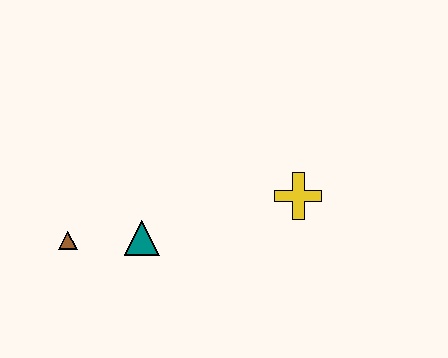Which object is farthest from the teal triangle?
The yellow cross is farthest from the teal triangle.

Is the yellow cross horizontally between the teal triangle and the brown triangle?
No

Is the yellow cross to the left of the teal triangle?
No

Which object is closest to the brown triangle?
The teal triangle is closest to the brown triangle.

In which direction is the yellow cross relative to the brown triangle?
The yellow cross is to the right of the brown triangle.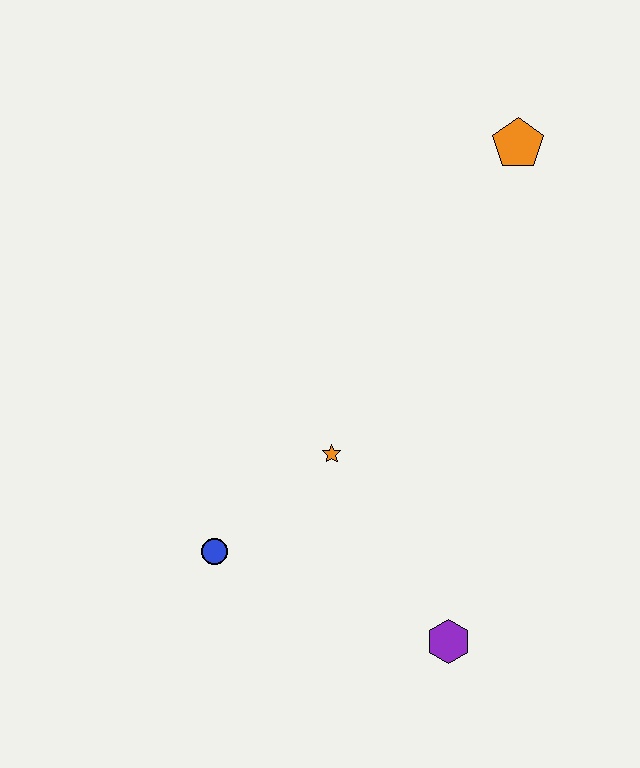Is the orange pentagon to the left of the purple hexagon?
No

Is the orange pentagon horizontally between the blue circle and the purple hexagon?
No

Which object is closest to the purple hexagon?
The orange star is closest to the purple hexagon.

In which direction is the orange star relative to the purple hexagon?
The orange star is above the purple hexagon.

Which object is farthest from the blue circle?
The orange pentagon is farthest from the blue circle.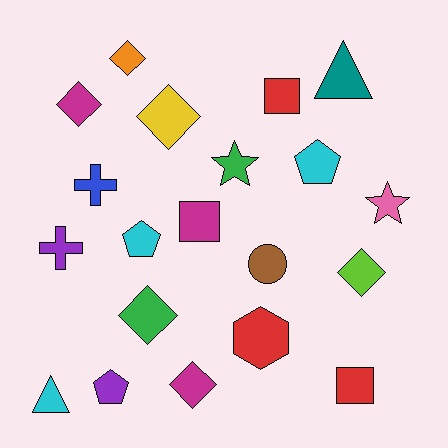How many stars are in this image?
There are 2 stars.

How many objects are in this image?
There are 20 objects.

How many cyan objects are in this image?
There are 3 cyan objects.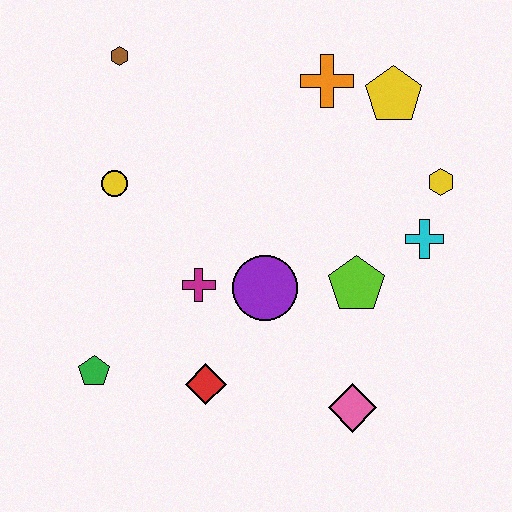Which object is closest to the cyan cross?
The yellow hexagon is closest to the cyan cross.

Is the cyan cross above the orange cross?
No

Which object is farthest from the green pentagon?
The yellow pentagon is farthest from the green pentagon.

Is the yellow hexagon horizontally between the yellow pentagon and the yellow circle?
No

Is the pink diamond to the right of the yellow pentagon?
No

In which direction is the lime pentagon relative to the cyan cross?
The lime pentagon is to the left of the cyan cross.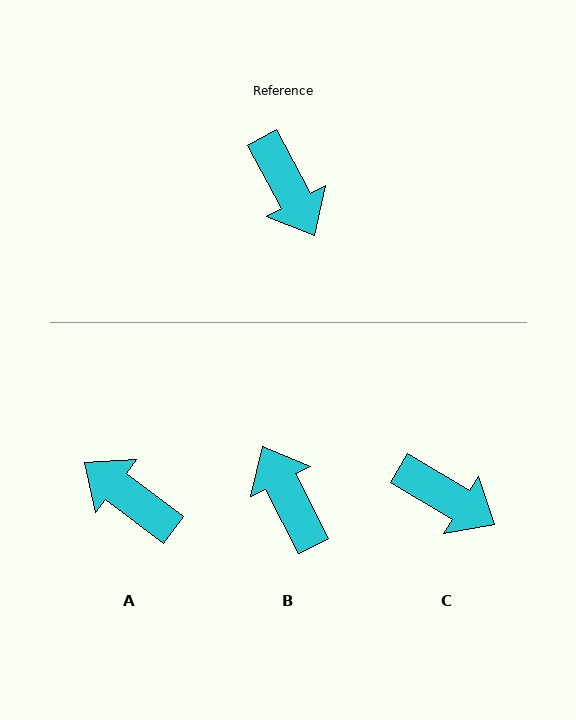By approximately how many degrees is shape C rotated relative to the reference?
Approximately 31 degrees counter-clockwise.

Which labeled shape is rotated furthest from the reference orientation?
B, about 179 degrees away.